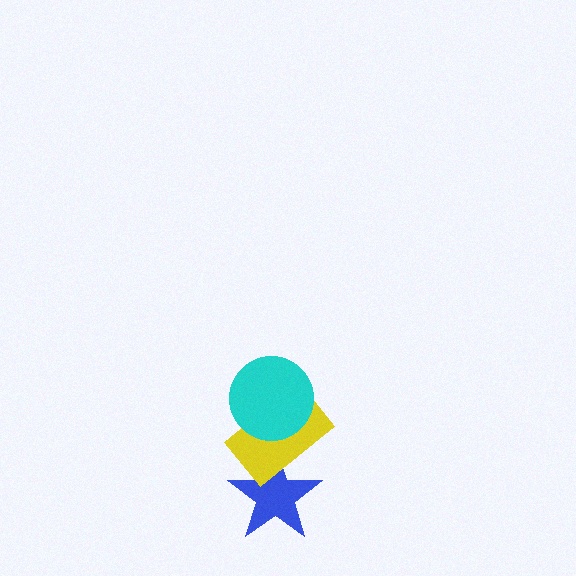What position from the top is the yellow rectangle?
The yellow rectangle is 2nd from the top.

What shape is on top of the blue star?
The yellow rectangle is on top of the blue star.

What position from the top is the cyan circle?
The cyan circle is 1st from the top.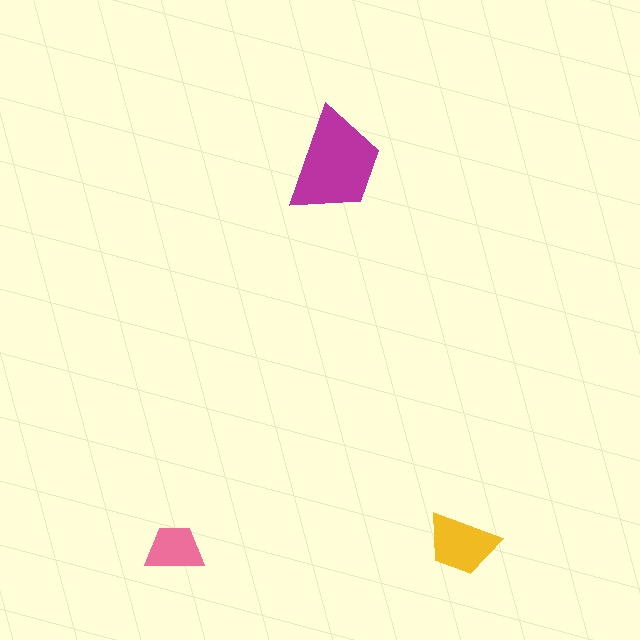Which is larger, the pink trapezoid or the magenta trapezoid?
The magenta one.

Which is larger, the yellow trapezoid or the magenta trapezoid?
The magenta one.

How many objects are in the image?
There are 3 objects in the image.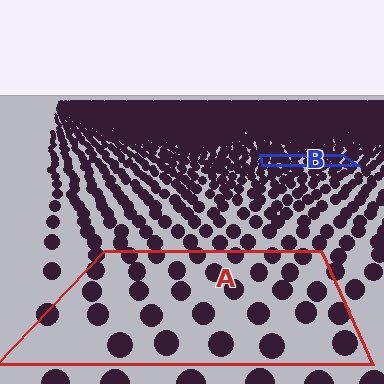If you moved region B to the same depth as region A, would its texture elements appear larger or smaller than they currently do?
They would appear larger. At a closer depth, the same texture elements are projected at a bigger on-screen size.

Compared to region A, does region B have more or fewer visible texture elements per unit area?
Region B has more texture elements per unit area — they are packed more densely because it is farther away.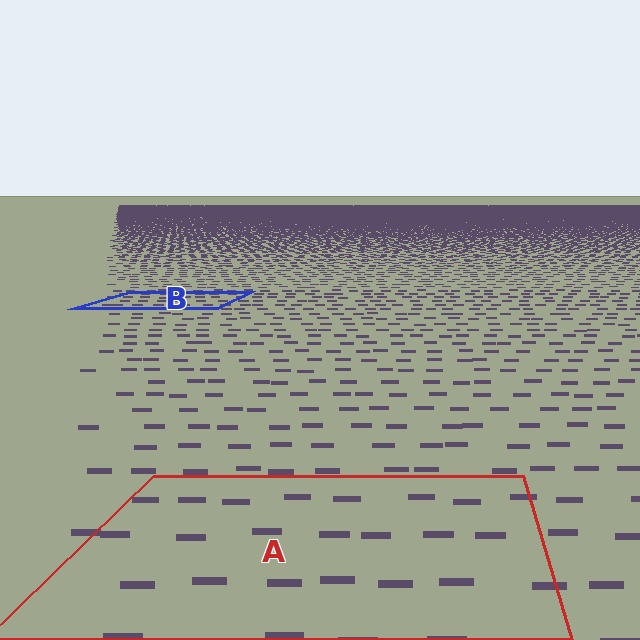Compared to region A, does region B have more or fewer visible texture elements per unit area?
Region B has more texture elements per unit area — they are packed more densely because it is farther away.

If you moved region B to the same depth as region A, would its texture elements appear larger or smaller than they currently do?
They would appear larger. At a closer depth, the same texture elements are projected at a bigger on-screen size.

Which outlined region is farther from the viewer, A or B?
Region B is farther from the viewer — the texture elements inside it appear smaller and more densely packed.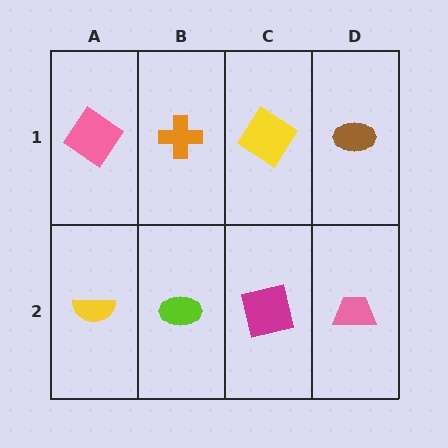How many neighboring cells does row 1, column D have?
2.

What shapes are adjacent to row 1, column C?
A magenta square (row 2, column C), an orange cross (row 1, column B), a brown ellipse (row 1, column D).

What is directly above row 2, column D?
A brown ellipse.